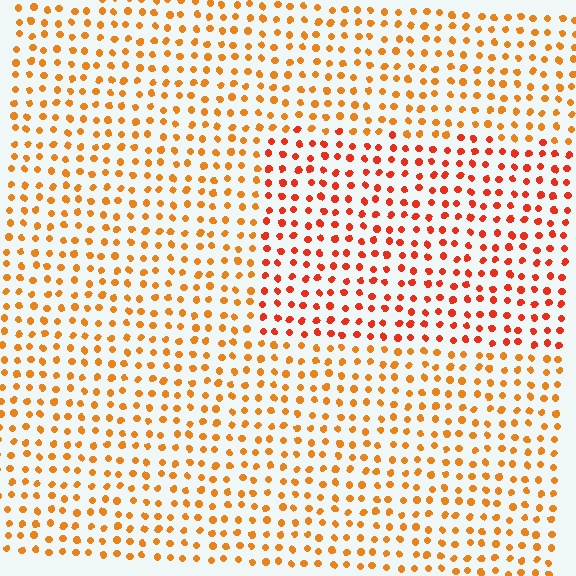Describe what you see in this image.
The image is filled with small orange elements in a uniform arrangement. A rectangle-shaped region is visible where the elements are tinted to a slightly different hue, forming a subtle color boundary.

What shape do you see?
I see a rectangle.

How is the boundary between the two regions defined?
The boundary is defined purely by a slight shift in hue (about 25 degrees). Spacing, size, and orientation are identical on both sides.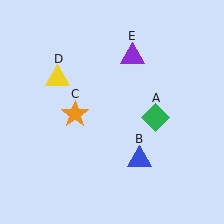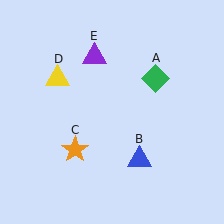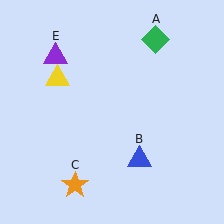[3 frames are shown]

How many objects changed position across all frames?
3 objects changed position: green diamond (object A), orange star (object C), purple triangle (object E).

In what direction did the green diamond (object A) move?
The green diamond (object A) moved up.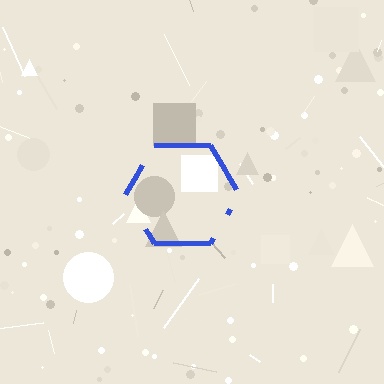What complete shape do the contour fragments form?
The contour fragments form a hexagon.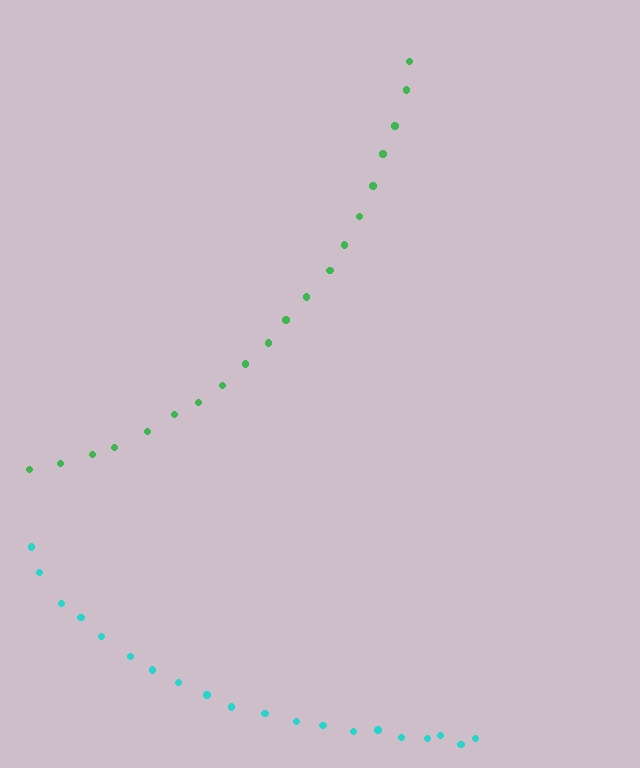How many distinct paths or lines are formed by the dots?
There are 2 distinct paths.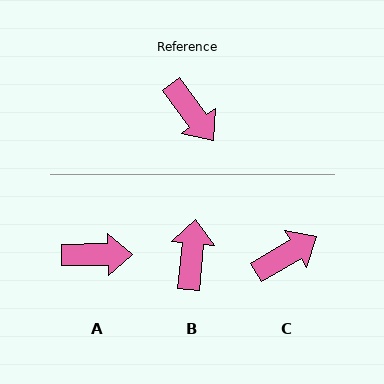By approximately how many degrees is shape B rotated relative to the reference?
Approximately 138 degrees counter-clockwise.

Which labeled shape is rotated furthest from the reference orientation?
B, about 138 degrees away.